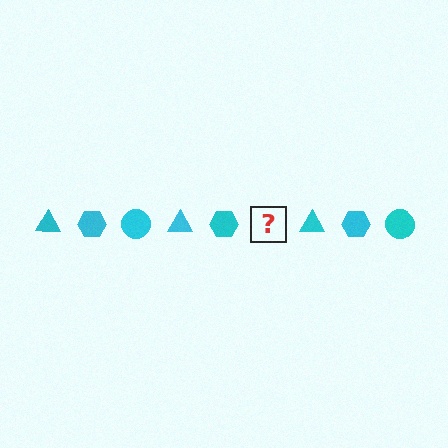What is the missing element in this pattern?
The missing element is a cyan circle.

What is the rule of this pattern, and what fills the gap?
The rule is that the pattern cycles through triangle, hexagon, circle shapes in cyan. The gap should be filled with a cyan circle.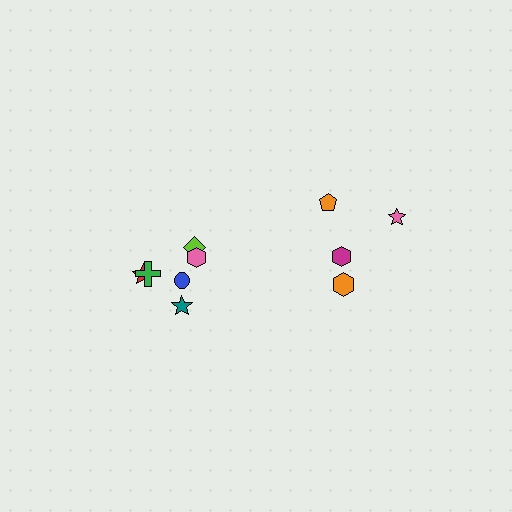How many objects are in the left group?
There are 6 objects.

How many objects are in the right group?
There are 4 objects.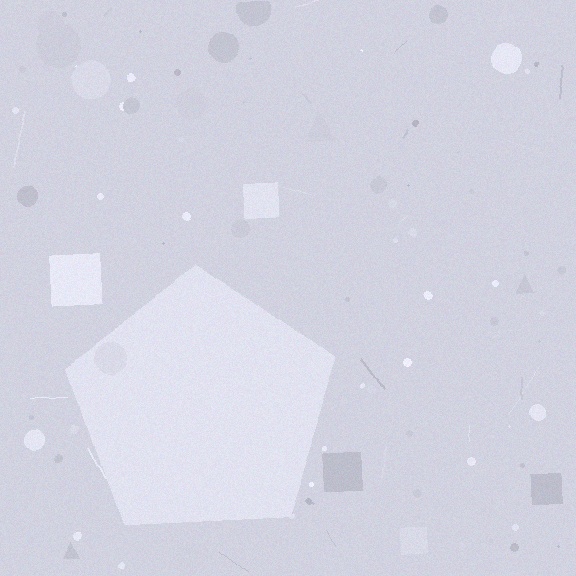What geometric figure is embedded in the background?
A pentagon is embedded in the background.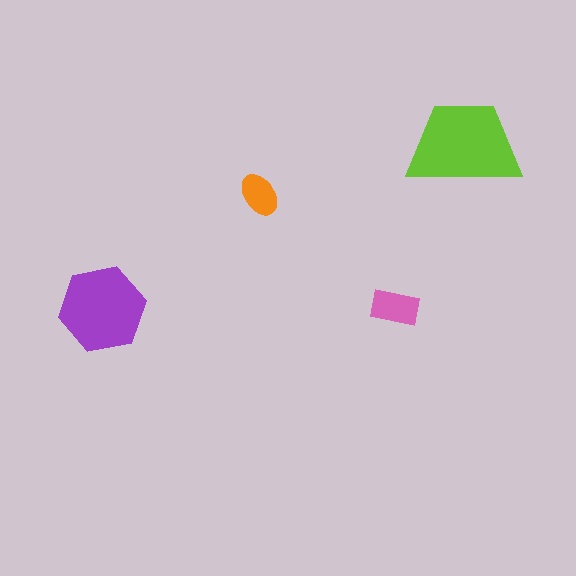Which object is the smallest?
The orange ellipse.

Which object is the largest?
The lime trapezoid.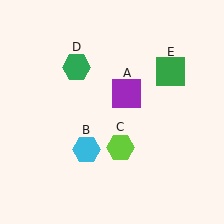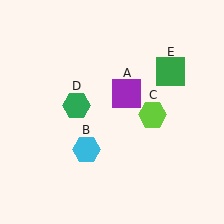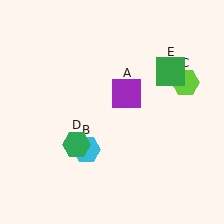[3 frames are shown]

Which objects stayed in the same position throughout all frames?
Purple square (object A) and cyan hexagon (object B) and green square (object E) remained stationary.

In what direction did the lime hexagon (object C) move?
The lime hexagon (object C) moved up and to the right.